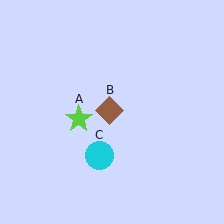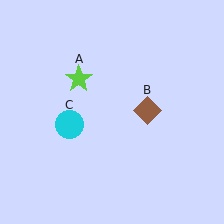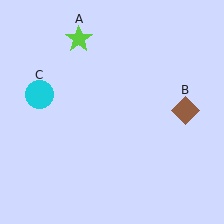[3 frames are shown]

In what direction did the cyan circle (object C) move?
The cyan circle (object C) moved up and to the left.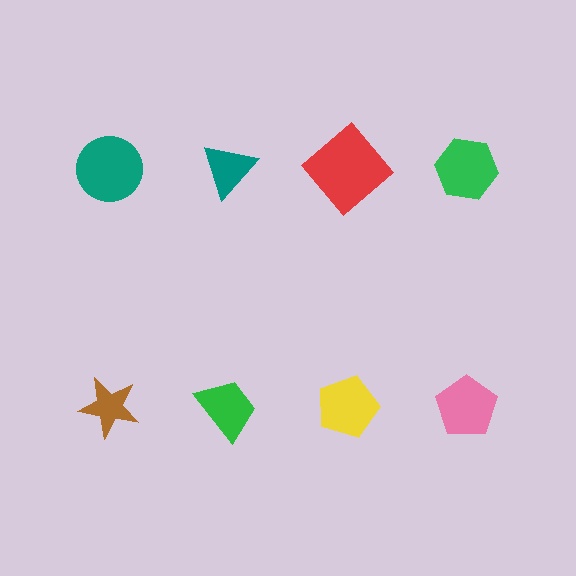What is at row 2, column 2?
A green trapezoid.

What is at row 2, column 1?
A brown star.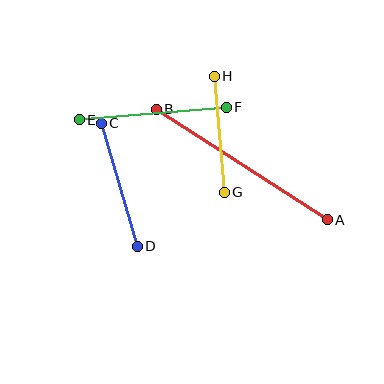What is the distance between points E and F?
The distance is approximately 148 pixels.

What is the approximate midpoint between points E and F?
The midpoint is at approximately (153, 113) pixels.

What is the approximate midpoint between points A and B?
The midpoint is at approximately (242, 165) pixels.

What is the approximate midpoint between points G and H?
The midpoint is at approximately (219, 134) pixels.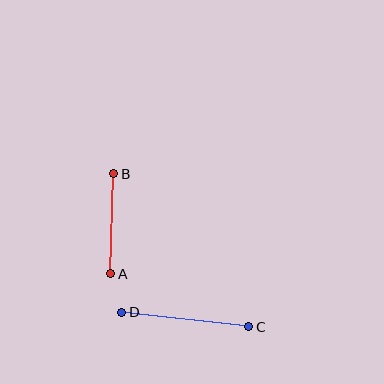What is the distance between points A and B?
The distance is approximately 100 pixels.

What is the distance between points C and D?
The distance is approximately 128 pixels.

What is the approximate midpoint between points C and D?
The midpoint is at approximately (185, 320) pixels.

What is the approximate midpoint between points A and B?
The midpoint is at approximately (112, 224) pixels.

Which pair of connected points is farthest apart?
Points C and D are farthest apart.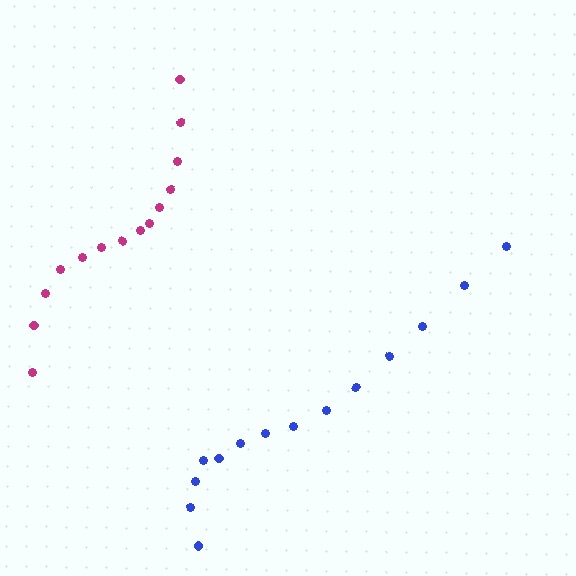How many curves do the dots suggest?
There are 2 distinct paths.